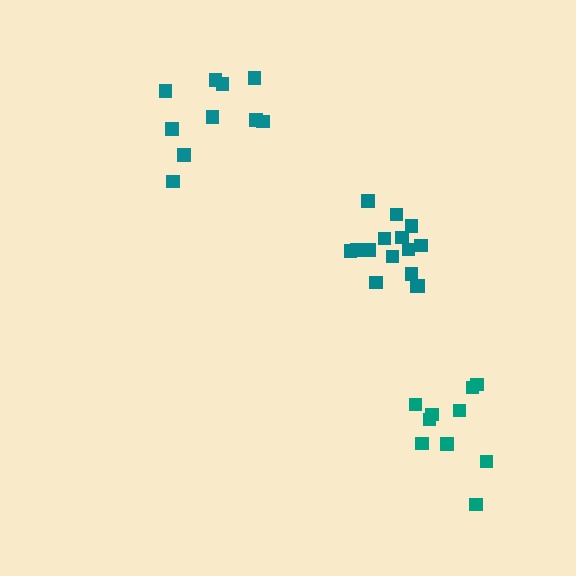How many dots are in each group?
Group 1: 15 dots, Group 2: 10 dots, Group 3: 10 dots (35 total).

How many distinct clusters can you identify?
There are 3 distinct clusters.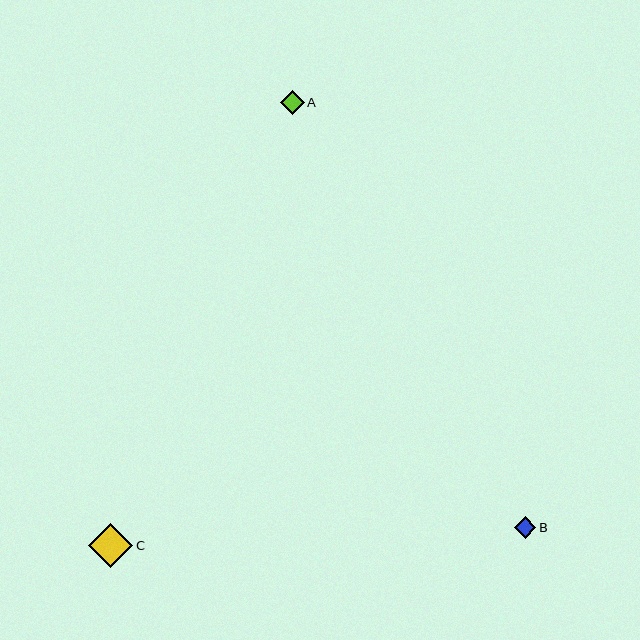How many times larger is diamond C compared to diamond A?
Diamond C is approximately 1.8 times the size of diamond A.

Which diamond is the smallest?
Diamond B is the smallest with a size of approximately 22 pixels.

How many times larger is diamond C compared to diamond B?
Diamond C is approximately 2.0 times the size of diamond B.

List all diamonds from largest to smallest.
From largest to smallest: C, A, B.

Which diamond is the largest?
Diamond C is the largest with a size of approximately 44 pixels.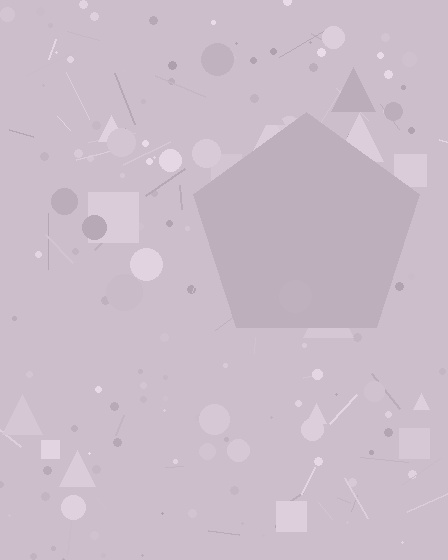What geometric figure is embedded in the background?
A pentagon is embedded in the background.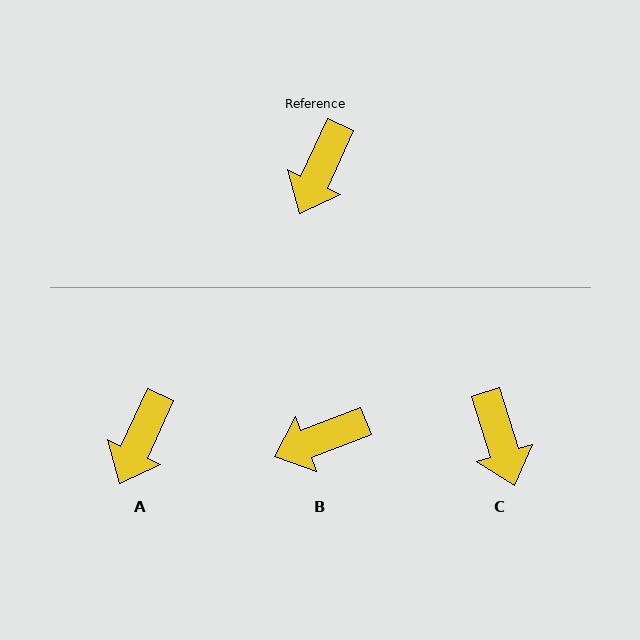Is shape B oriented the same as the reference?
No, it is off by about 44 degrees.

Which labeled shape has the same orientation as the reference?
A.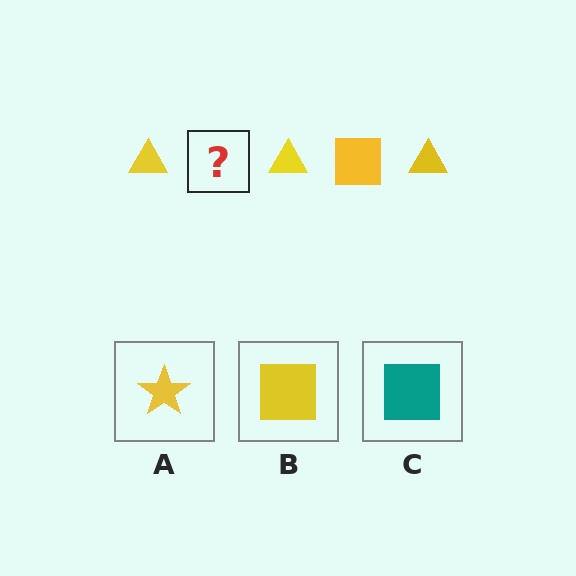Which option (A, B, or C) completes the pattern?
B.